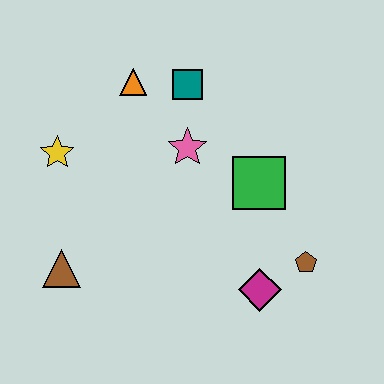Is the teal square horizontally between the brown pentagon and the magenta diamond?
No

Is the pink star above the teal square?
No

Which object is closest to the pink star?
The teal square is closest to the pink star.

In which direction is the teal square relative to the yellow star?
The teal square is to the right of the yellow star.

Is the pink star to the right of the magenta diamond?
No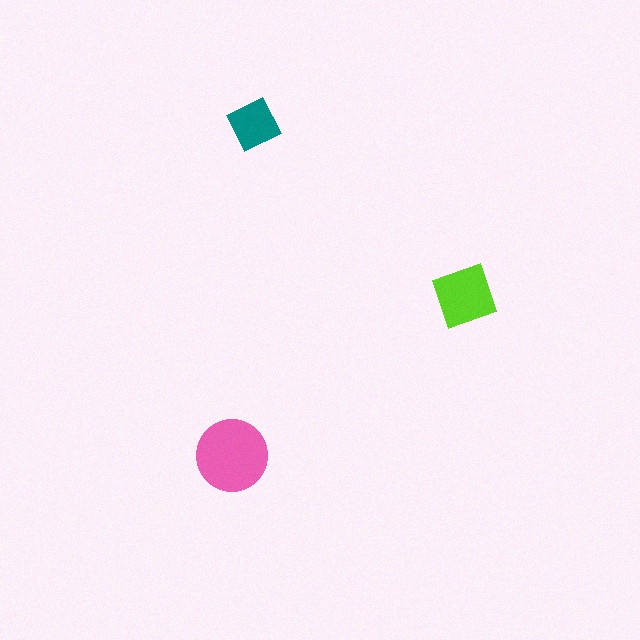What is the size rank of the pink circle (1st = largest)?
1st.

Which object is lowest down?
The pink circle is bottommost.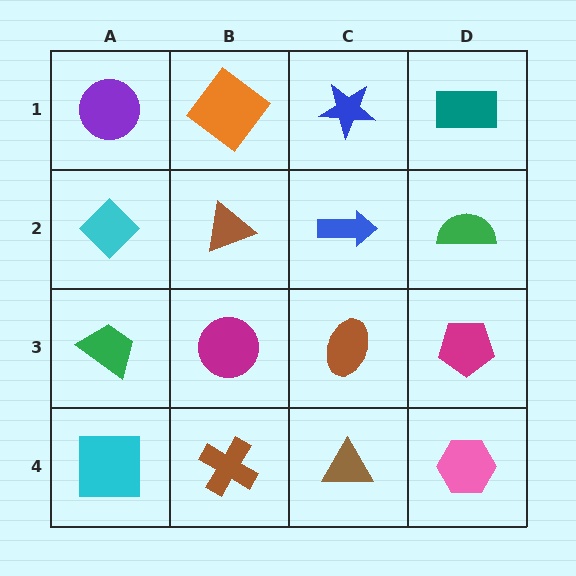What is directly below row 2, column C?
A brown ellipse.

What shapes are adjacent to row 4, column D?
A magenta pentagon (row 3, column D), a brown triangle (row 4, column C).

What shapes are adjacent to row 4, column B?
A magenta circle (row 3, column B), a cyan square (row 4, column A), a brown triangle (row 4, column C).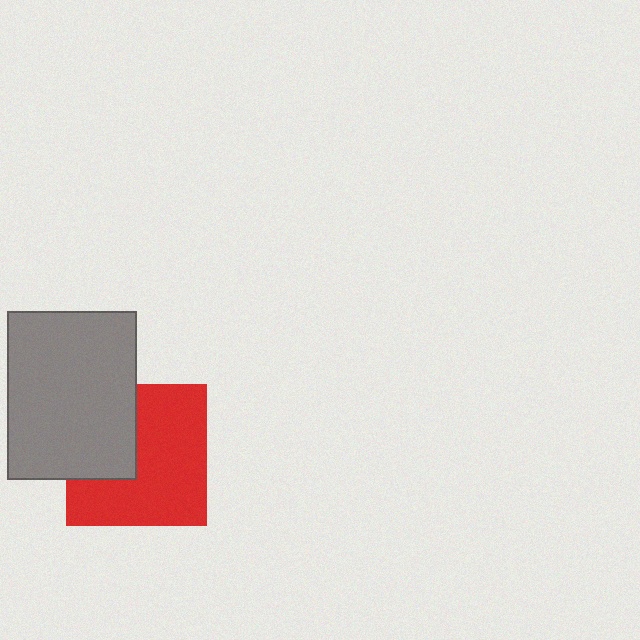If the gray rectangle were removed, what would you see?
You would see the complete red square.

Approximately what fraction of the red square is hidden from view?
Roughly 34% of the red square is hidden behind the gray rectangle.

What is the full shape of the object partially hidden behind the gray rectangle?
The partially hidden object is a red square.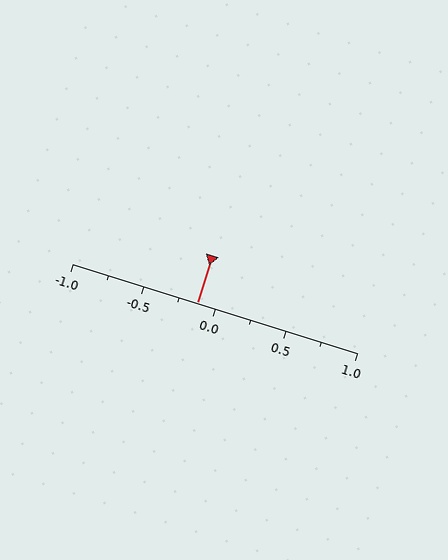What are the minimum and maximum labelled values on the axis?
The axis runs from -1.0 to 1.0.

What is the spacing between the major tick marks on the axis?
The major ticks are spaced 0.5 apart.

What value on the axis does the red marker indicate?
The marker indicates approximately -0.12.